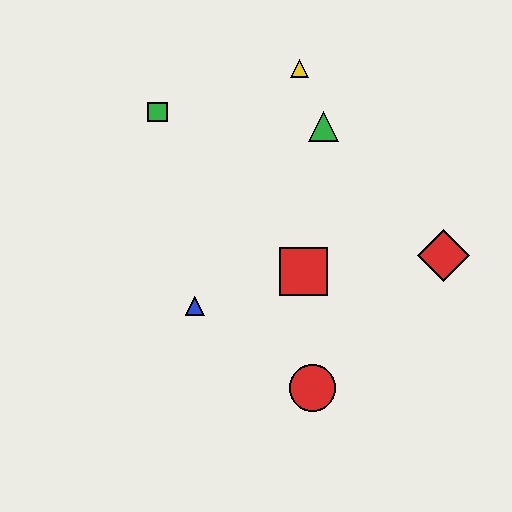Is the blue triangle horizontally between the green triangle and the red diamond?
No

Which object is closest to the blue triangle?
The red square is closest to the blue triangle.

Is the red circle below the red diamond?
Yes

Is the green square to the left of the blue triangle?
Yes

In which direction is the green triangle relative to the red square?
The green triangle is above the red square.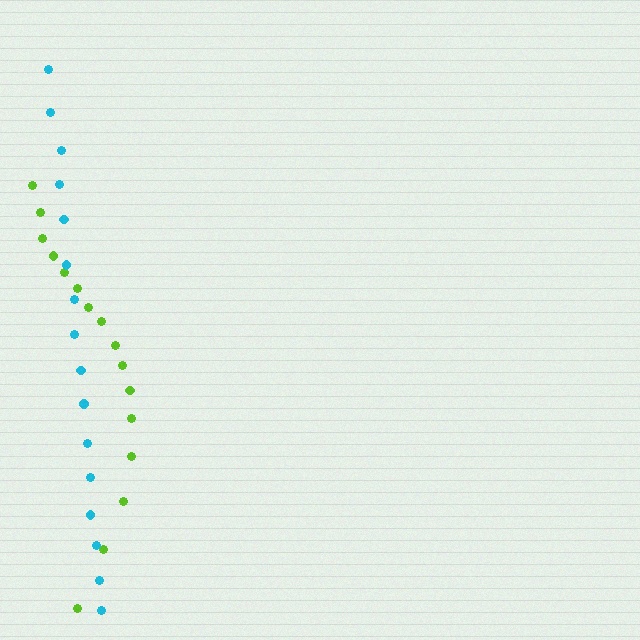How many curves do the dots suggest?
There are 2 distinct paths.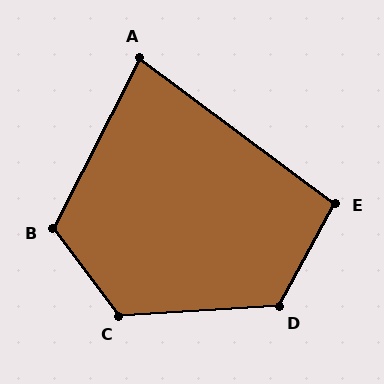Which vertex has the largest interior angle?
C, at approximately 124 degrees.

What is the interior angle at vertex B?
Approximately 116 degrees (obtuse).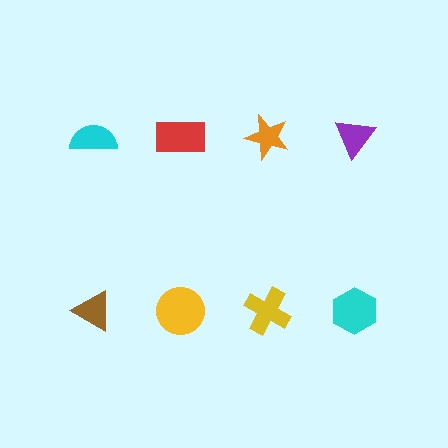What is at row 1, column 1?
A cyan semicircle.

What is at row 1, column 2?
A red rectangle.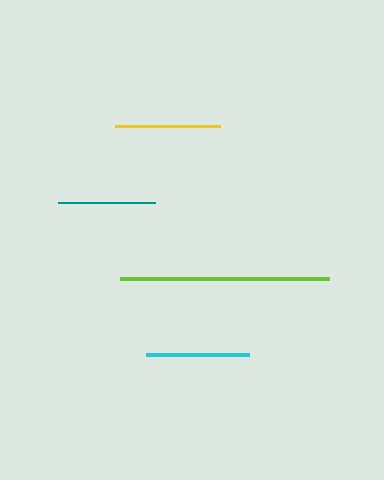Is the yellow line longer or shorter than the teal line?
The yellow line is longer than the teal line.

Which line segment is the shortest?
The teal line is the shortest at approximately 97 pixels.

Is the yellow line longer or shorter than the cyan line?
The yellow line is longer than the cyan line.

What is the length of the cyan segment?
The cyan segment is approximately 103 pixels long.